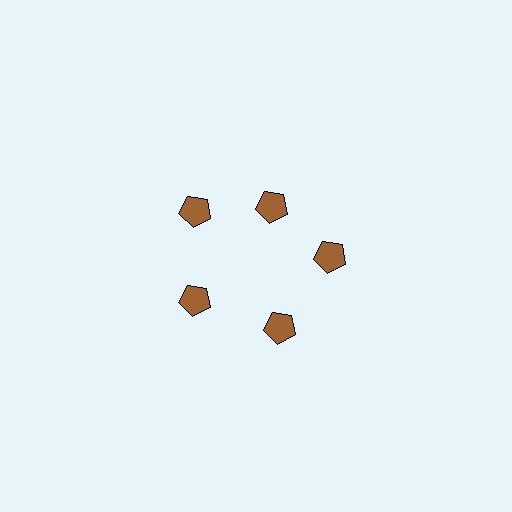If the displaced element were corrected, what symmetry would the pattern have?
It would have 5-fold rotational symmetry — the pattern would map onto itself every 72 degrees.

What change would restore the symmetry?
The symmetry would be restored by moving it outward, back onto the ring so that all 5 pentagons sit at equal angles and equal distance from the center.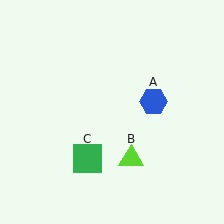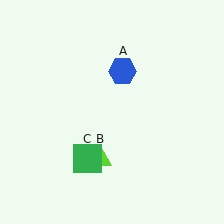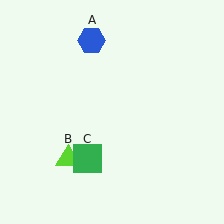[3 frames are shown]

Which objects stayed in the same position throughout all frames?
Green square (object C) remained stationary.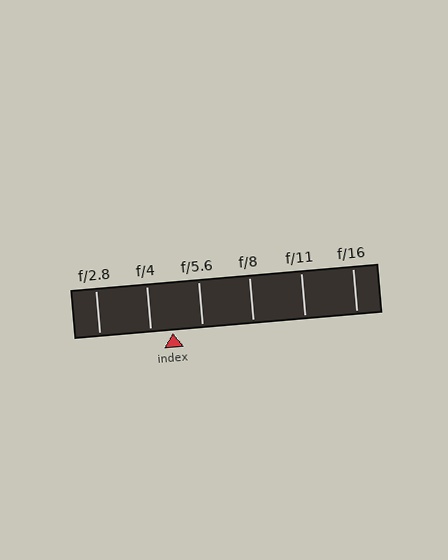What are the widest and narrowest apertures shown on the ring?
The widest aperture shown is f/2.8 and the narrowest is f/16.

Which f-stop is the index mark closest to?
The index mark is closest to f/4.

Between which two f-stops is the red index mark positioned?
The index mark is between f/4 and f/5.6.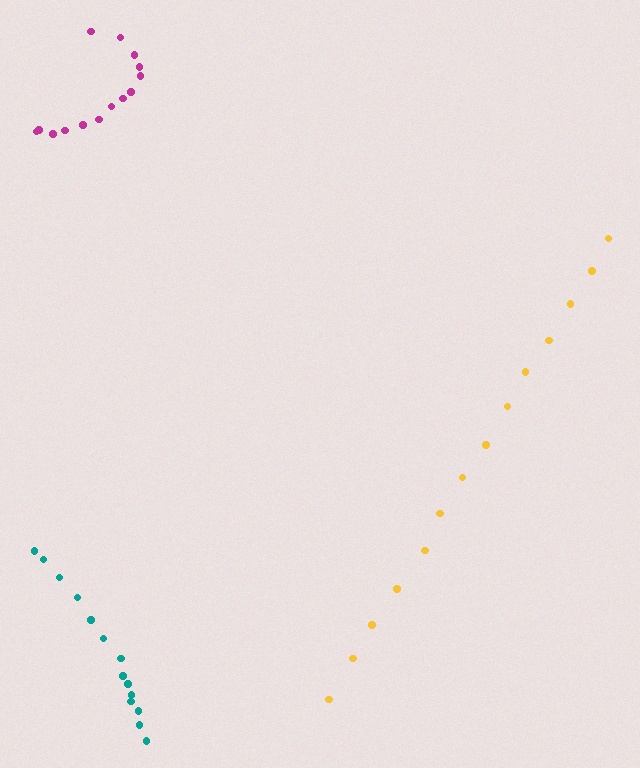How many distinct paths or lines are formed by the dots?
There are 3 distinct paths.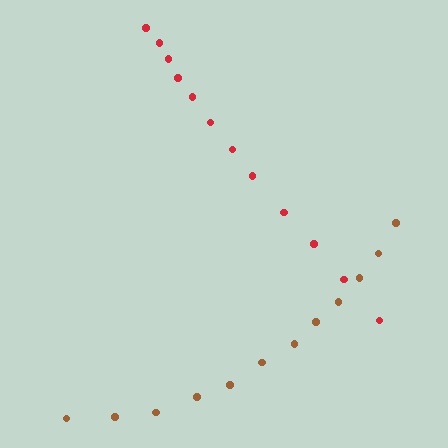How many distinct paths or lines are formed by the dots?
There are 2 distinct paths.